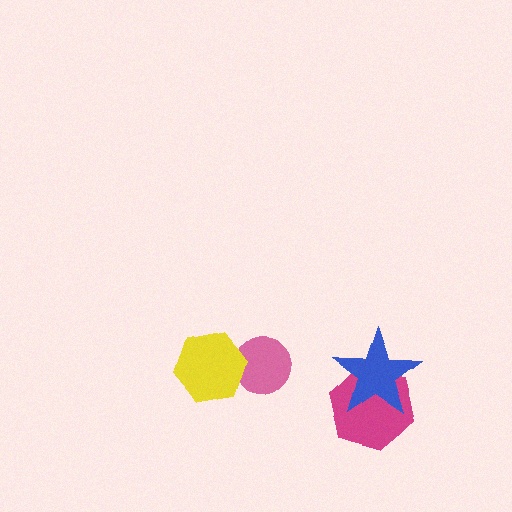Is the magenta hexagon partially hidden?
Yes, it is partially covered by another shape.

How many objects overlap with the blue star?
1 object overlaps with the blue star.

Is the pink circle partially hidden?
Yes, it is partially covered by another shape.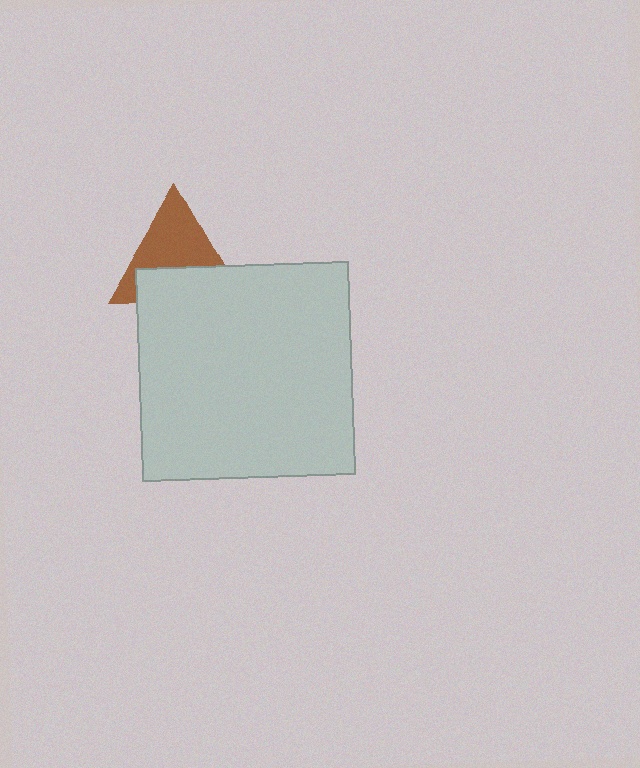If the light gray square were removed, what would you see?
You would see the complete brown triangle.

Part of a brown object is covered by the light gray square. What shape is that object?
It is a triangle.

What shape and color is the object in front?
The object in front is a light gray square.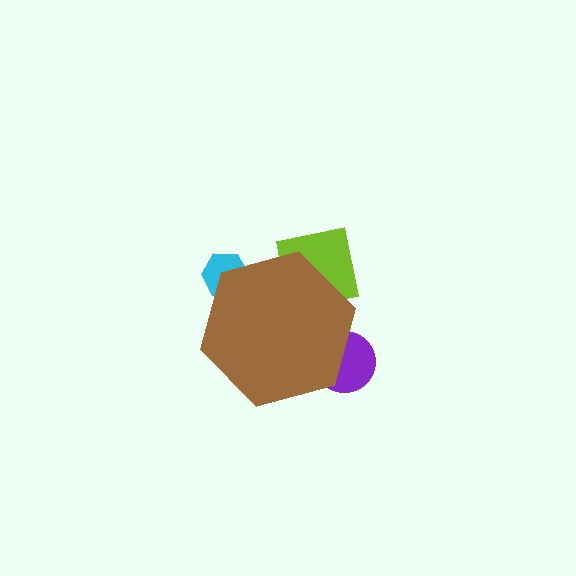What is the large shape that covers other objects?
A brown hexagon.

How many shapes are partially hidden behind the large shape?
3 shapes are partially hidden.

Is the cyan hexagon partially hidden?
Yes, the cyan hexagon is partially hidden behind the brown hexagon.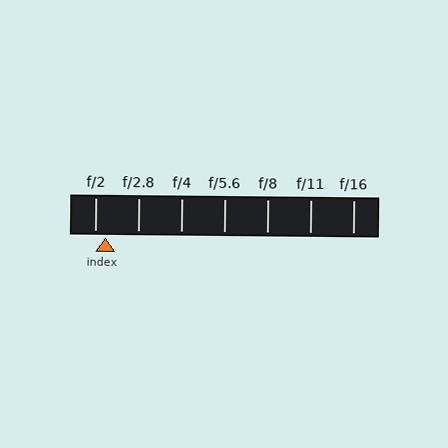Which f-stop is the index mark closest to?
The index mark is closest to f/2.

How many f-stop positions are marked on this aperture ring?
There are 7 f-stop positions marked.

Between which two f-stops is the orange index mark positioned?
The index mark is between f/2 and f/2.8.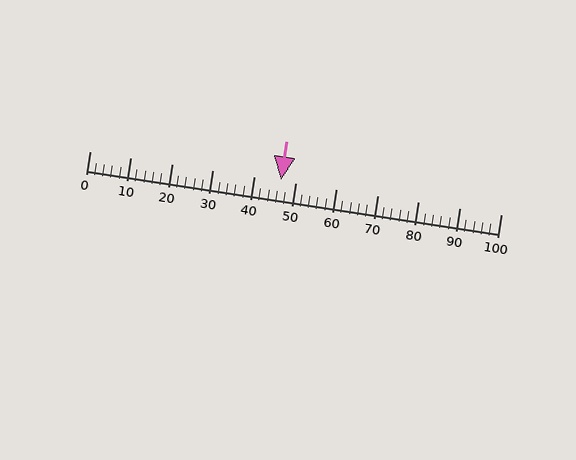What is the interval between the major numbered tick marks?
The major tick marks are spaced 10 units apart.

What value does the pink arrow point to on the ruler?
The pink arrow points to approximately 46.